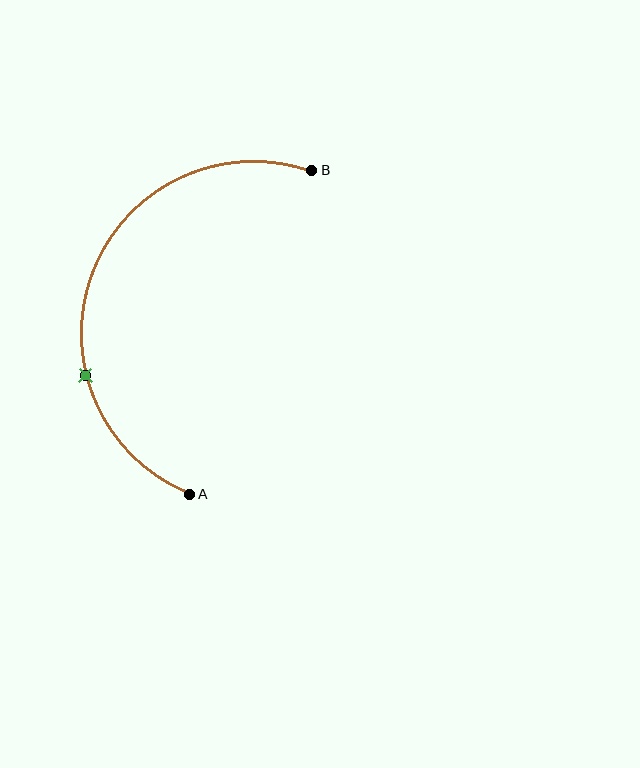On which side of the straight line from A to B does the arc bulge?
The arc bulges to the left of the straight line connecting A and B.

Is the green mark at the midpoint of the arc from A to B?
No. The green mark lies on the arc but is closer to endpoint A. The arc midpoint would be at the point on the curve equidistant along the arc from both A and B.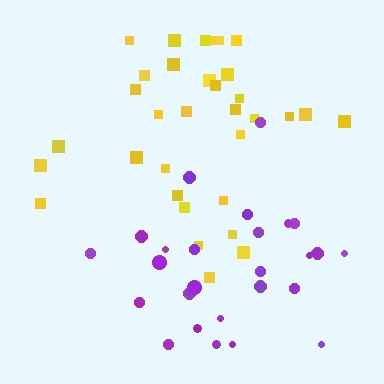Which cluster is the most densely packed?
Yellow.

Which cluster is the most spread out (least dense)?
Purple.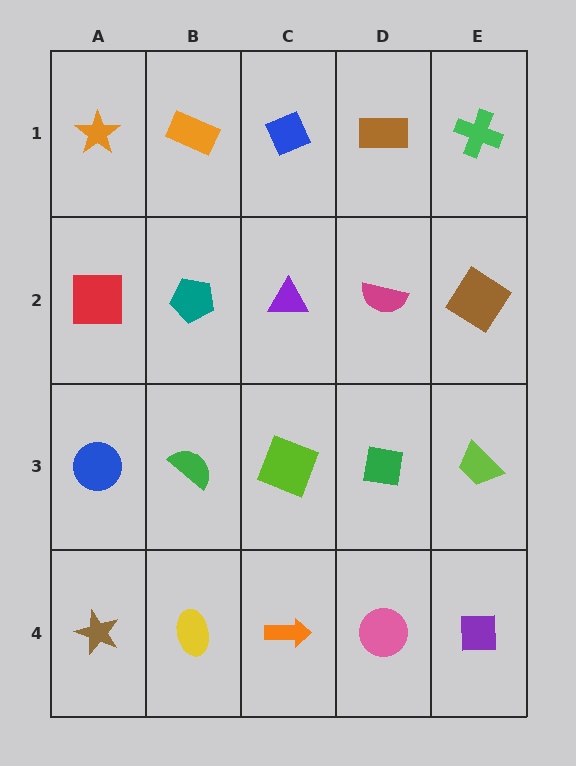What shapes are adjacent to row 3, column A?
A red square (row 2, column A), a brown star (row 4, column A), a green semicircle (row 3, column B).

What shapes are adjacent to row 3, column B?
A teal pentagon (row 2, column B), a yellow ellipse (row 4, column B), a blue circle (row 3, column A), a lime square (row 3, column C).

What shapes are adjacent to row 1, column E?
A brown diamond (row 2, column E), a brown rectangle (row 1, column D).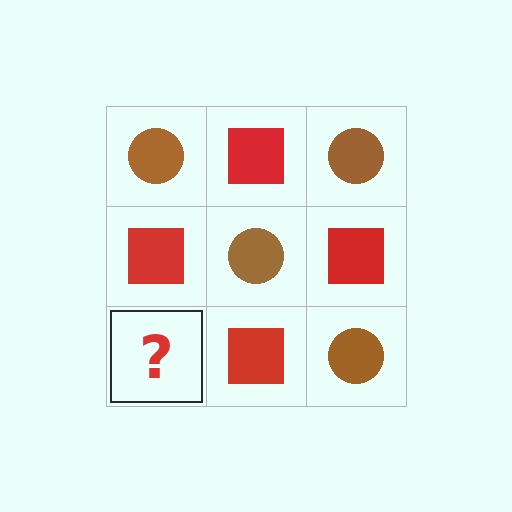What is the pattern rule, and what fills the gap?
The rule is that it alternates brown circle and red square in a checkerboard pattern. The gap should be filled with a brown circle.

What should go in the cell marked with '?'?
The missing cell should contain a brown circle.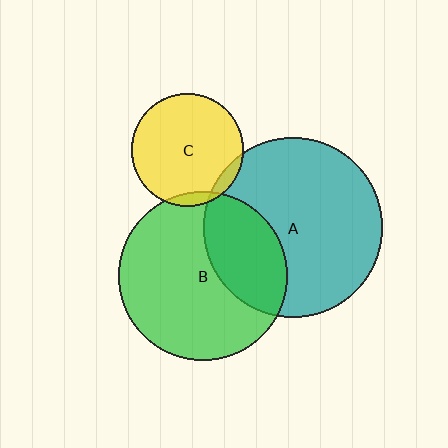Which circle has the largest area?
Circle A (teal).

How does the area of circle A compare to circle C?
Approximately 2.5 times.